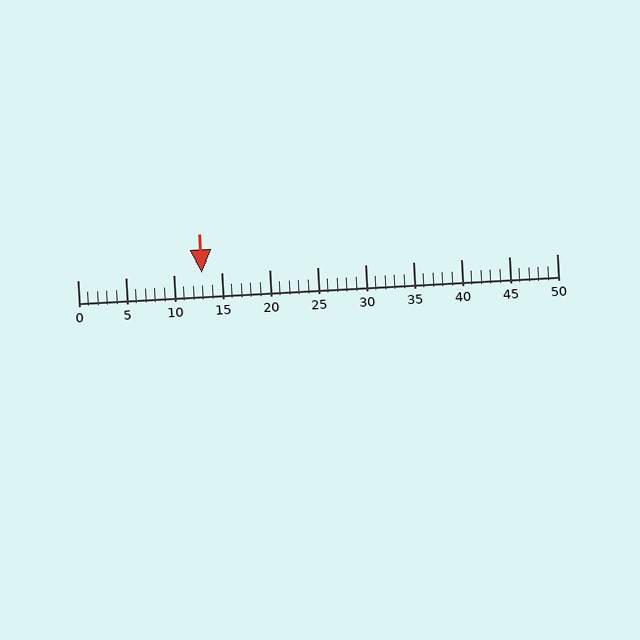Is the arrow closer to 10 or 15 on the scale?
The arrow is closer to 15.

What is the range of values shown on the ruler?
The ruler shows values from 0 to 50.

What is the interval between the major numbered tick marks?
The major tick marks are spaced 5 units apart.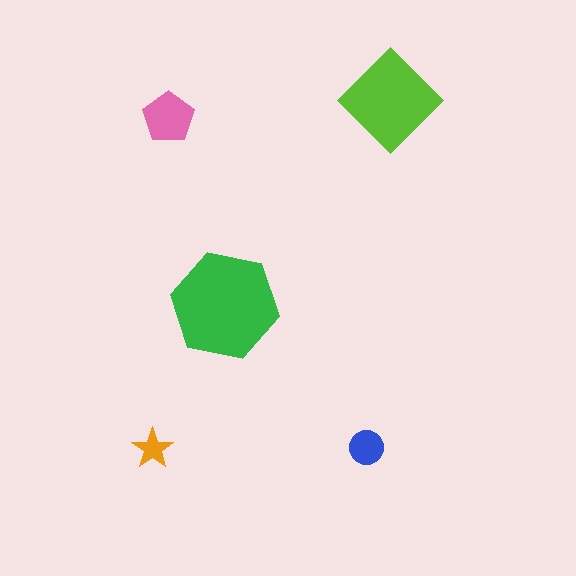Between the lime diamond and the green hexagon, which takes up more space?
The green hexagon.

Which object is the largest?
The green hexagon.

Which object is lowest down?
The orange star is bottommost.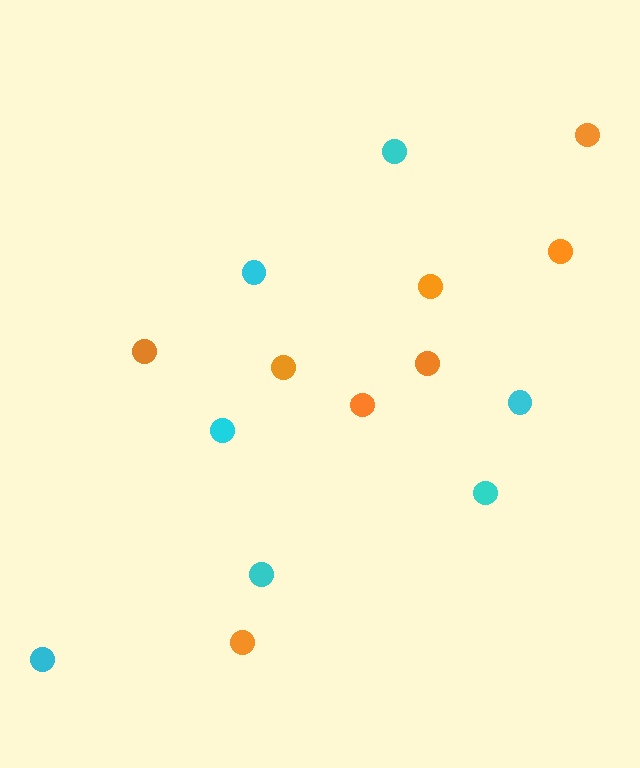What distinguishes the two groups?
There are 2 groups: one group of orange circles (8) and one group of cyan circles (7).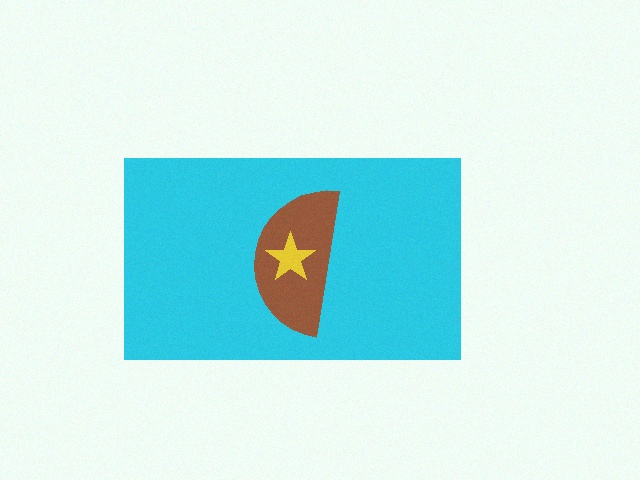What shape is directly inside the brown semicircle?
The yellow star.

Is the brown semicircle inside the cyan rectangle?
Yes.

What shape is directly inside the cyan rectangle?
The brown semicircle.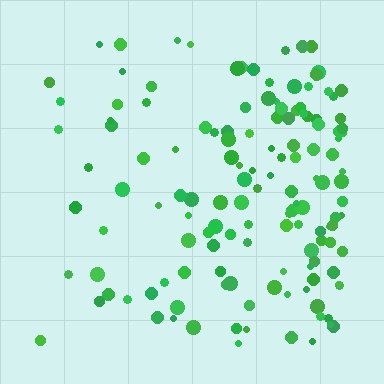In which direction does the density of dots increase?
From left to right, with the right side densest.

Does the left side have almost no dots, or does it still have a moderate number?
Still a moderate number, just noticeably fewer than the right.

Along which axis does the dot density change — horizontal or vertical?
Horizontal.